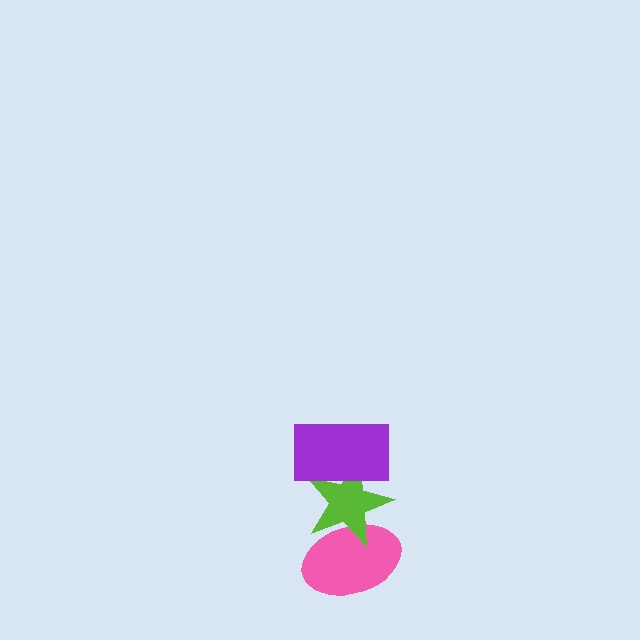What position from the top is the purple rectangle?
The purple rectangle is 1st from the top.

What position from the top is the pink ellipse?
The pink ellipse is 3rd from the top.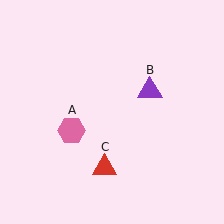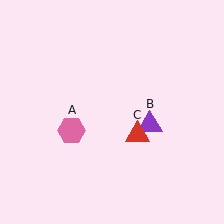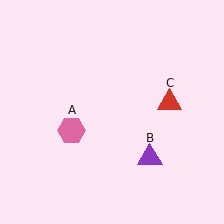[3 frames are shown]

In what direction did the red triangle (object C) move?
The red triangle (object C) moved up and to the right.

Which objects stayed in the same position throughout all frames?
Pink hexagon (object A) remained stationary.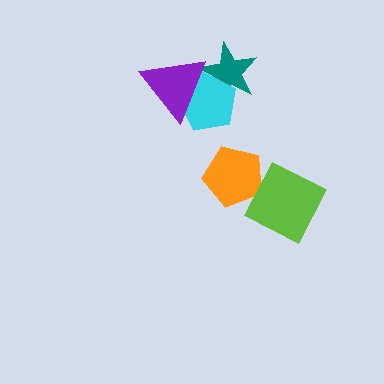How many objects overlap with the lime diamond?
1 object overlaps with the lime diamond.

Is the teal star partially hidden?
Yes, it is partially covered by another shape.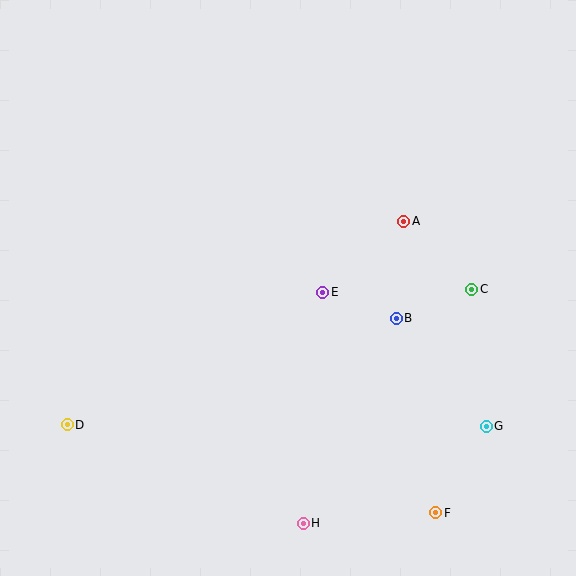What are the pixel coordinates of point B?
Point B is at (396, 318).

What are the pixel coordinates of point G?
Point G is at (486, 426).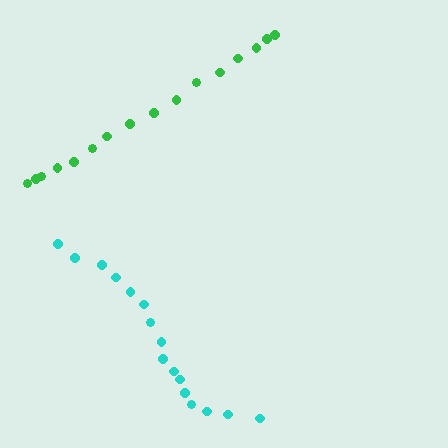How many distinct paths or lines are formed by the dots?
There are 2 distinct paths.